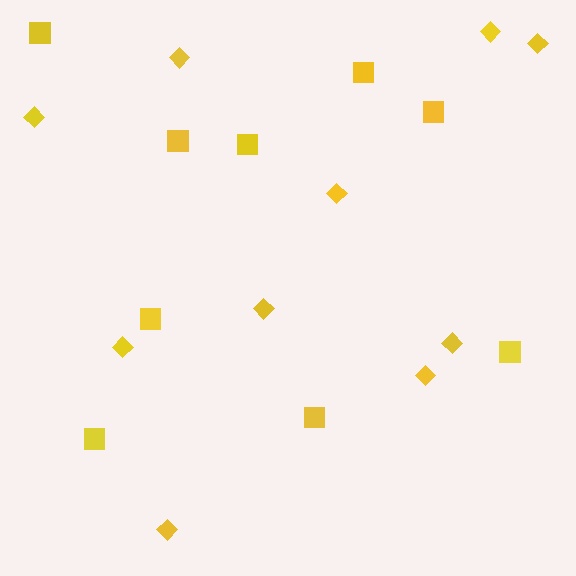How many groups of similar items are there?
There are 2 groups: one group of diamonds (10) and one group of squares (9).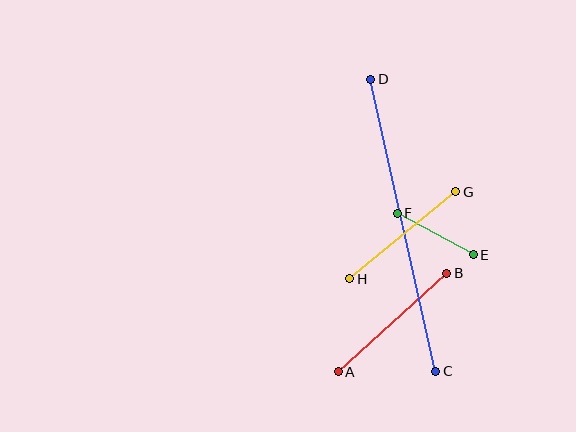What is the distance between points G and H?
The distance is approximately 137 pixels.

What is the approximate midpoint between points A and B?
The midpoint is at approximately (392, 322) pixels.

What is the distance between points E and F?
The distance is approximately 87 pixels.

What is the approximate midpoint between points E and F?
The midpoint is at approximately (435, 234) pixels.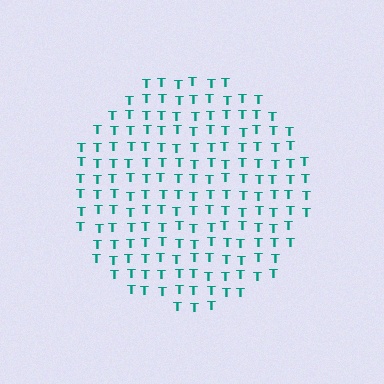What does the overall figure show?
The overall figure shows a circle.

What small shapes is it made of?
It is made of small letter T's.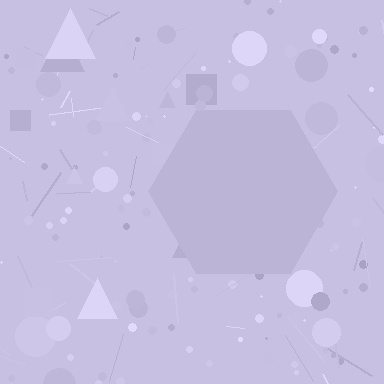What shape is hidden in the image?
A hexagon is hidden in the image.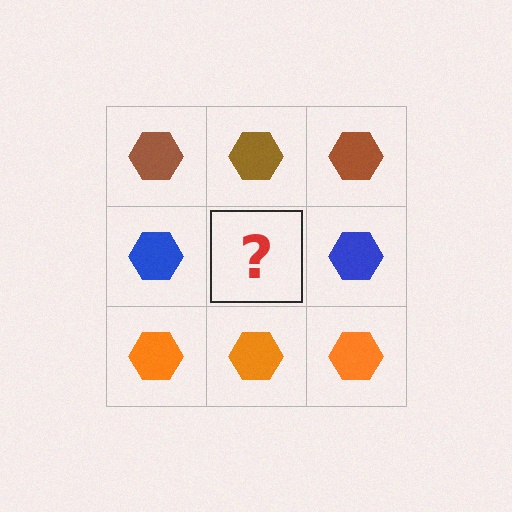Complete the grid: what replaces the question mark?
The question mark should be replaced with a blue hexagon.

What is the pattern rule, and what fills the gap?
The rule is that each row has a consistent color. The gap should be filled with a blue hexagon.